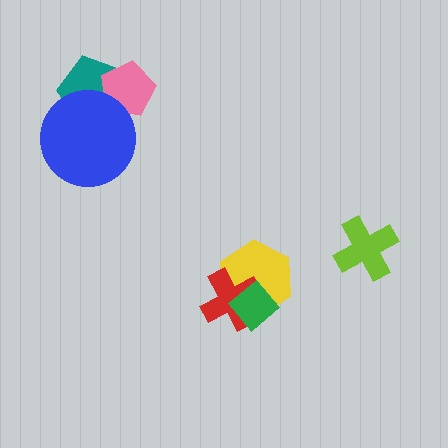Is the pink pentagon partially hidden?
Yes, it is partially covered by another shape.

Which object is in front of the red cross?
The green diamond is in front of the red cross.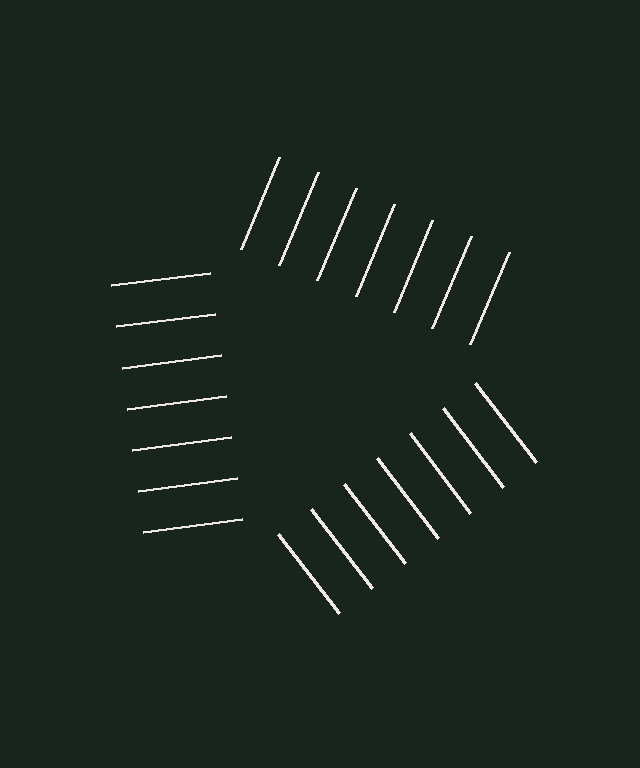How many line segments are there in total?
21 — 7 along each of the 3 edges.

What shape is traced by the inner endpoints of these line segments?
An illusory triangle — the line segments terminate on its edges but no continuous stroke is drawn.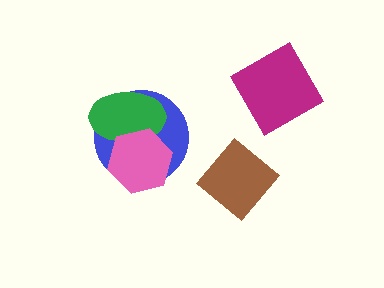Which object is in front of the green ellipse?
The pink hexagon is in front of the green ellipse.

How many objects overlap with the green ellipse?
2 objects overlap with the green ellipse.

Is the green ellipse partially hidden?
Yes, it is partially covered by another shape.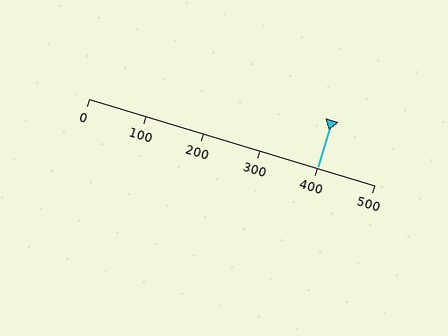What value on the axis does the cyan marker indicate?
The marker indicates approximately 400.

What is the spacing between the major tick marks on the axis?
The major ticks are spaced 100 apart.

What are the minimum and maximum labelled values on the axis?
The axis runs from 0 to 500.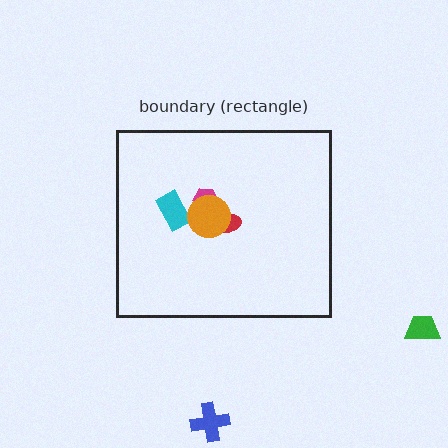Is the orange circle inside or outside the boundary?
Inside.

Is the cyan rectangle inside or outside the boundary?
Inside.